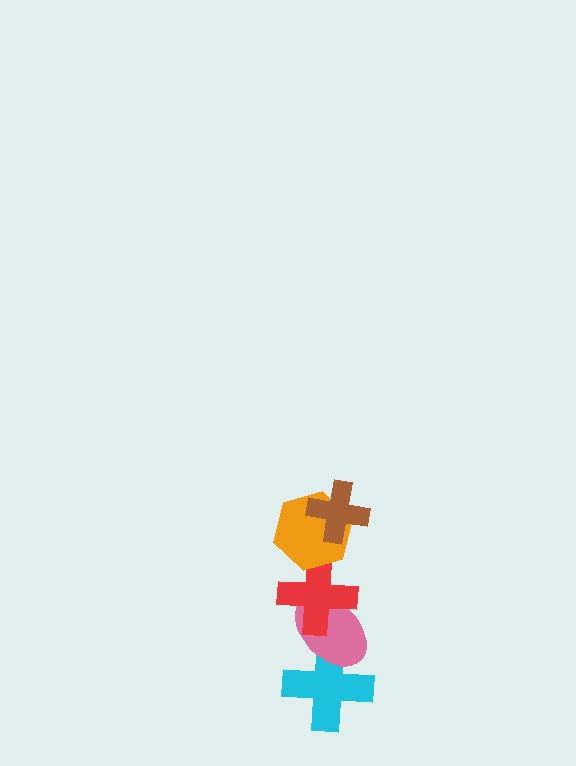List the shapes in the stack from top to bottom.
From top to bottom: the brown cross, the orange hexagon, the red cross, the pink ellipse, the cyan cross.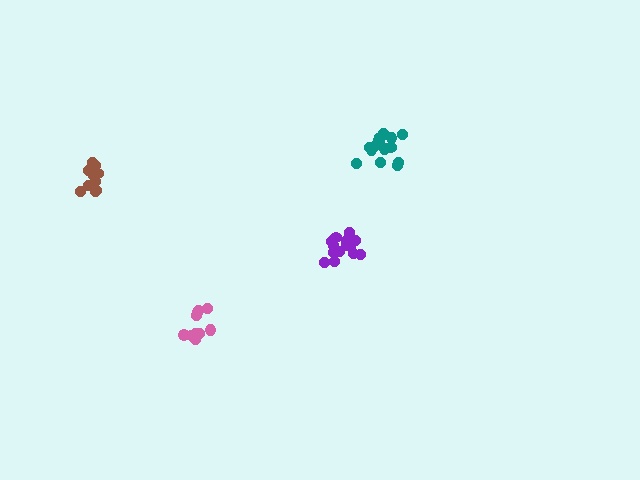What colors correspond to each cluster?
The clusters are colored: pink, brown, purple, teal.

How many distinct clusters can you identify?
There are 4 distinct clusters.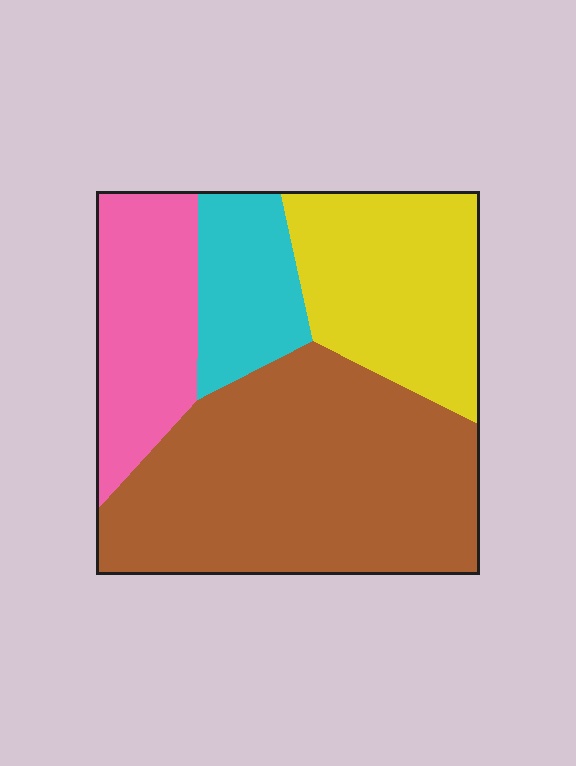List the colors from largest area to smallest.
From largest to smallest: brown, yellow, pink, cyan.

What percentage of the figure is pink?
Pink takes up about one sixth (1/6) of the figure.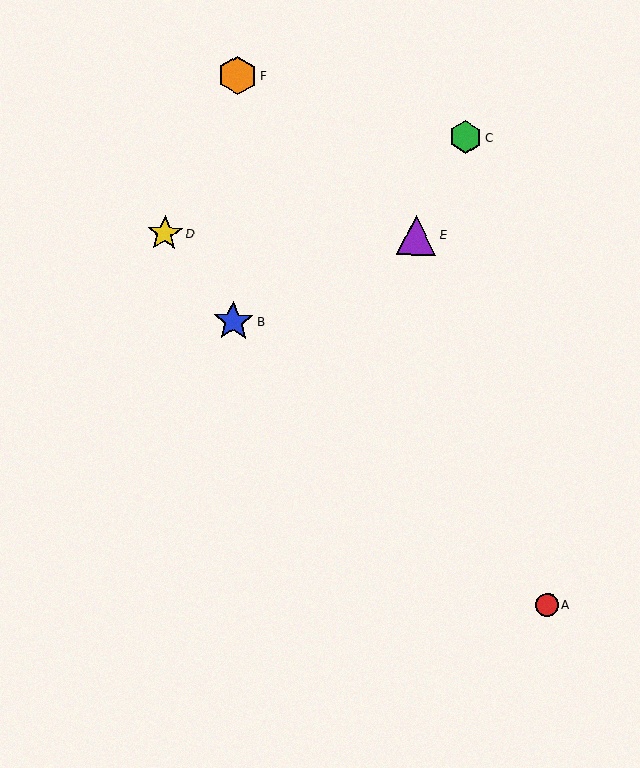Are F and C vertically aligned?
No, F is at x≈238 and C is at x≈466.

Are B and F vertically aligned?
Yes, both are at x≈233.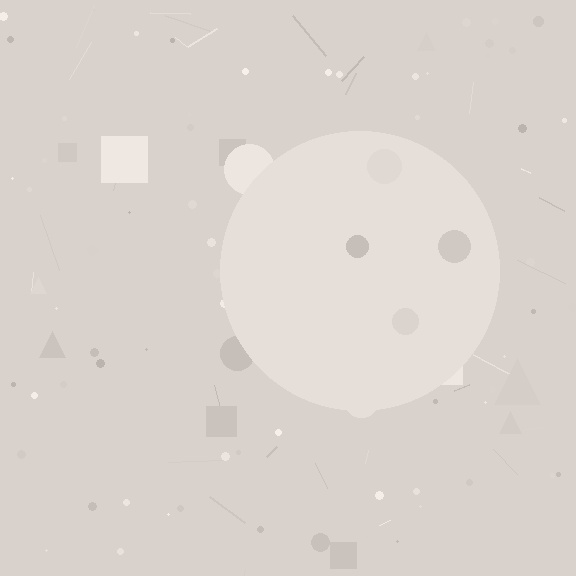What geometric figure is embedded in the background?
A circle is embedded in the background.